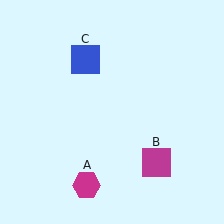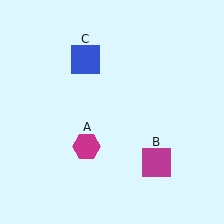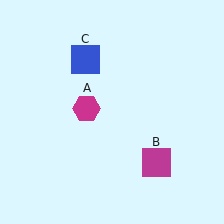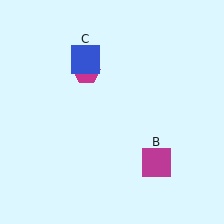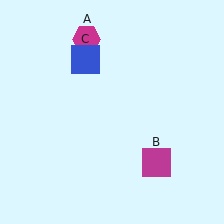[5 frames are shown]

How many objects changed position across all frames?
1 object changed position: magenta hexagon (object A).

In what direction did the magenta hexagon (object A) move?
The magenta hexagon (object A) moved up.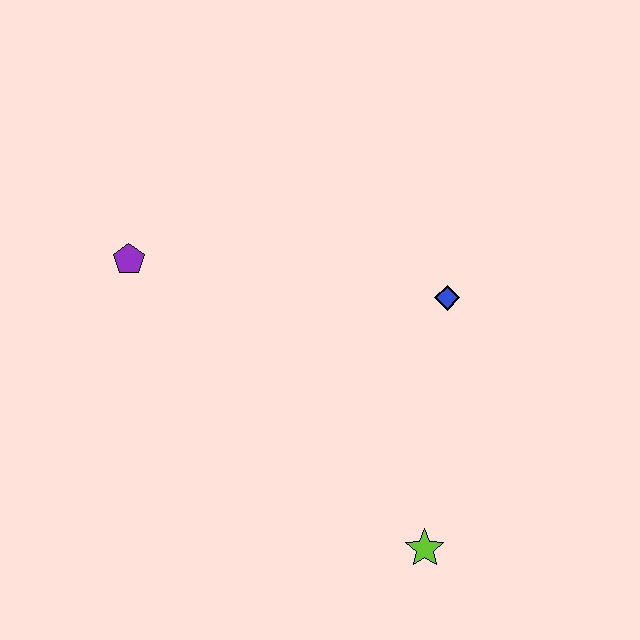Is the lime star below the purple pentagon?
Yes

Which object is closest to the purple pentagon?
The blue diamond is closest to the purple pentagon.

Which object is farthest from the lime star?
The purple pentagon is farthest from the lime star.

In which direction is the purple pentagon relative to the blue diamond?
The purple pentagon is to the left of the blue diamond.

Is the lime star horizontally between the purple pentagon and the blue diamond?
Yes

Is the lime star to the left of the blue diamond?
Yes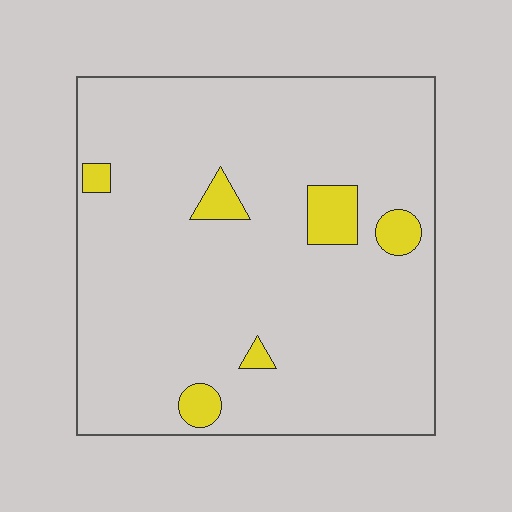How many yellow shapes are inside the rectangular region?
6.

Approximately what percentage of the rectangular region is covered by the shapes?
Approximately 5%.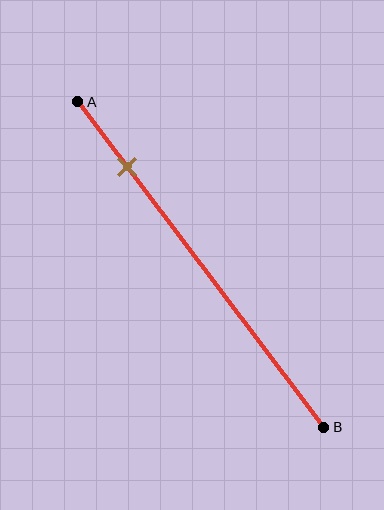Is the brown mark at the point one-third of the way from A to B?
No, the mark is at about 20% from A, not at the 33% one-third point.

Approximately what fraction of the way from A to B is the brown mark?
The brown mark is approximately 20% of the way from A to B.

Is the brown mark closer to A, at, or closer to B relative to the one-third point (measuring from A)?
The brown mark is closer to point A than the one-third point of segment AB.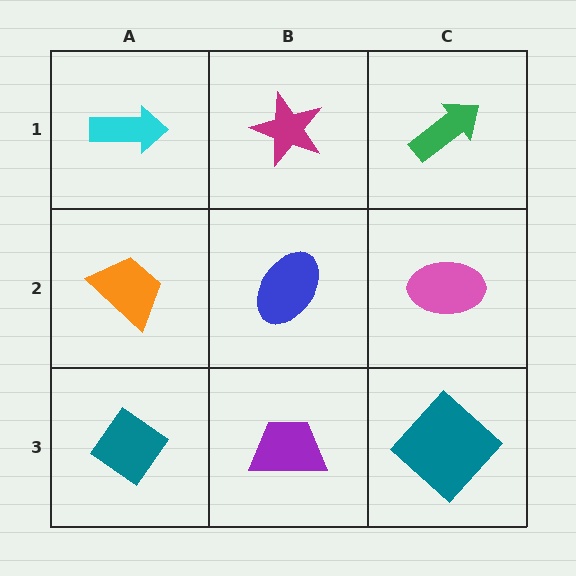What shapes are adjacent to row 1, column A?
An orange trapezoid (row 2, column A), a magenta star (row 1, column B).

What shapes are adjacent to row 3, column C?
A pink ellipse (row 2, column C), a purple trapezoid (row 3, column B).